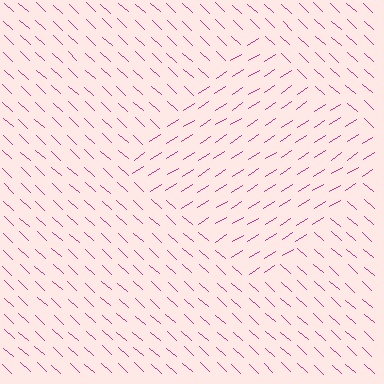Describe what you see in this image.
The image is filled with small magenta line segments. A diamond region in the image has lines oriented differently from the surrounding lines, creating a visible texture boundary.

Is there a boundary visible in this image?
Yes, there is a texture boundary formed by a change in line orientation.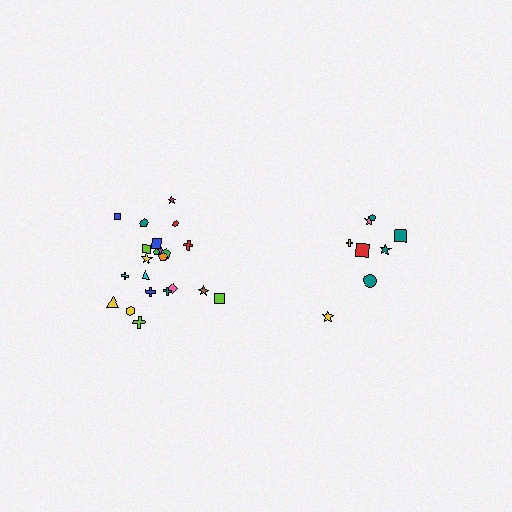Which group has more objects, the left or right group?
The left group.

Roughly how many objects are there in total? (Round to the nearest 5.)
Roughly 30 objects in total.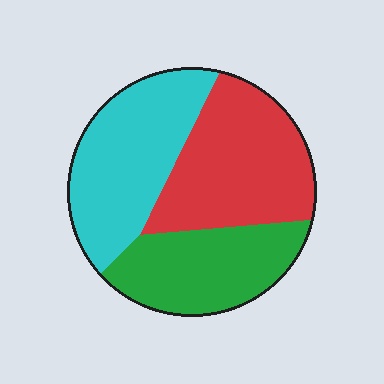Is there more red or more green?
Red.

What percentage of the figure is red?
Red takes up between a quarter and a half of the figure.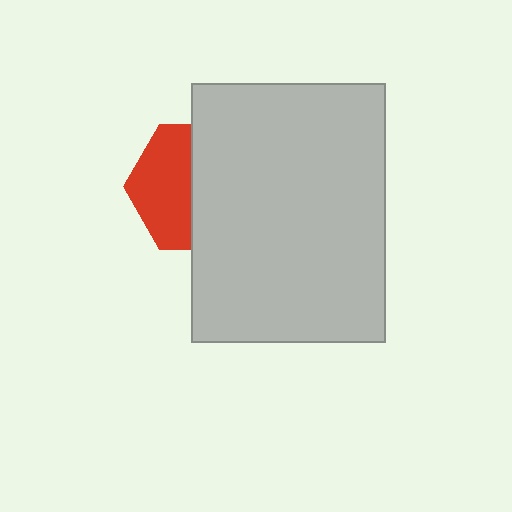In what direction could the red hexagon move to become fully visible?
The red hexagon could move left. That would shift it out from behind the light gray rectangle entirely.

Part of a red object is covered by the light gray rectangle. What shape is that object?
It is a hexagon.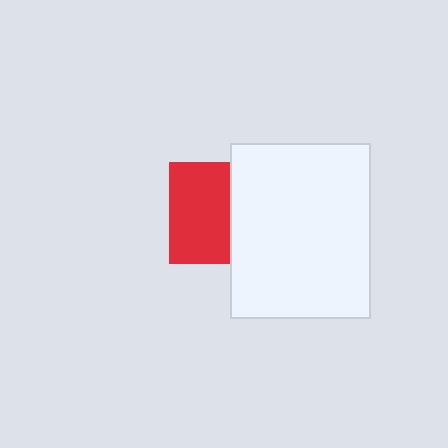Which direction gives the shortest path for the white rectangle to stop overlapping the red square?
Moving right gives the shortest separation.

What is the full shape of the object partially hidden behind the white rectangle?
The partially hidden object is a red square.